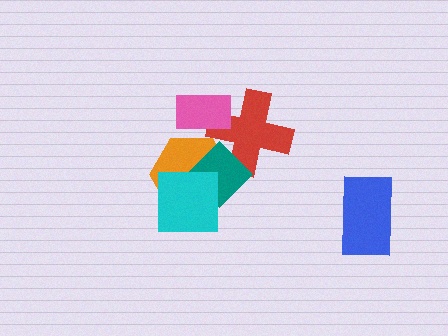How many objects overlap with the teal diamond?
3 objects overlap with the teal diamond.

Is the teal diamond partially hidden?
Yes, it is partially covered by another shape.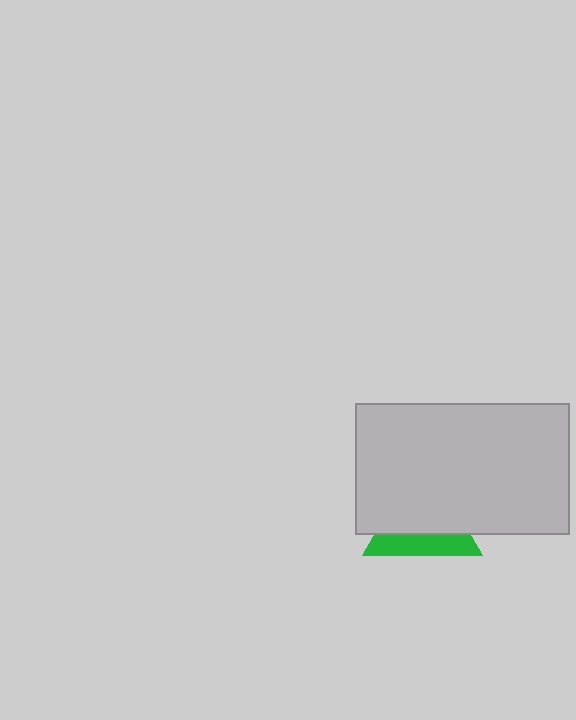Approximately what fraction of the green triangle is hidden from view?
Roughly 66% of the green triangle is hidden behind the light gray rectangle.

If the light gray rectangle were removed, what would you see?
You would see the complete green triangle.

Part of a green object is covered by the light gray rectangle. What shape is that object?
It is a triangle.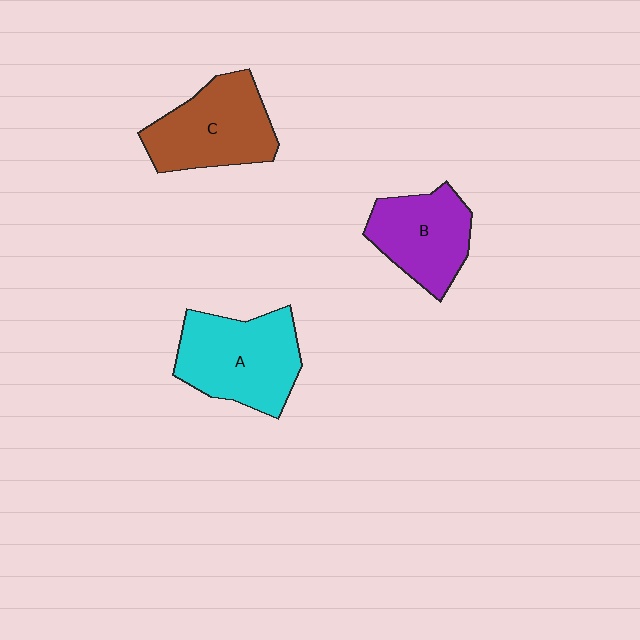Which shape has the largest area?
Shape A (cyan).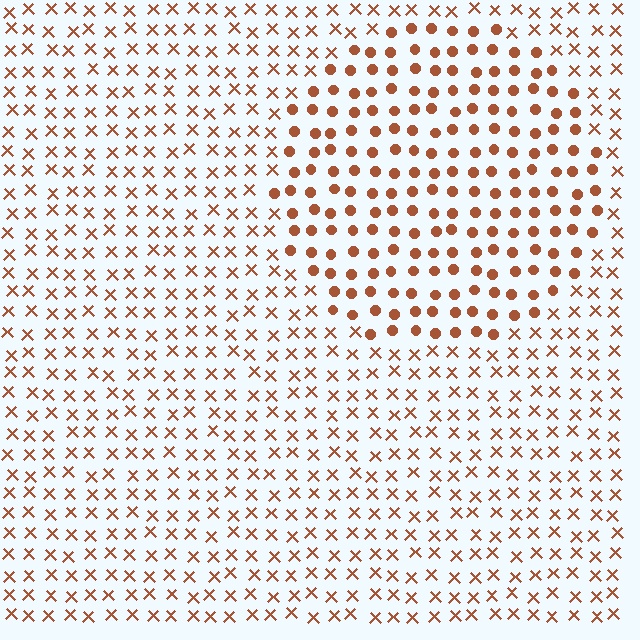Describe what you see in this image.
The image is filled with small brown elements arranged in a uniform grid. A circle-shaped region contains circles, while the surrounding area contains X marks. The boundary is defined purely by the change in element shape.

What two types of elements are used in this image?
The image uses circles inside the circle region and X marks outside it.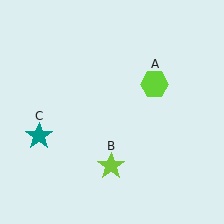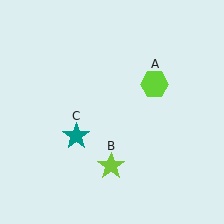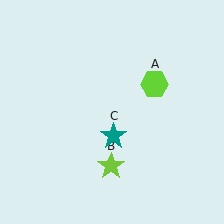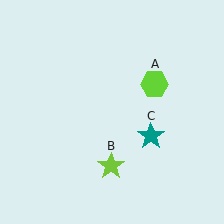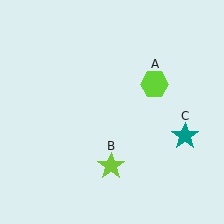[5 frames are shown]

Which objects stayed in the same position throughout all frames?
Lime hexagon (object A) and lime star (object B) remained stationary.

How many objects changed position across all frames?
1 object changed position: teal star (object C).